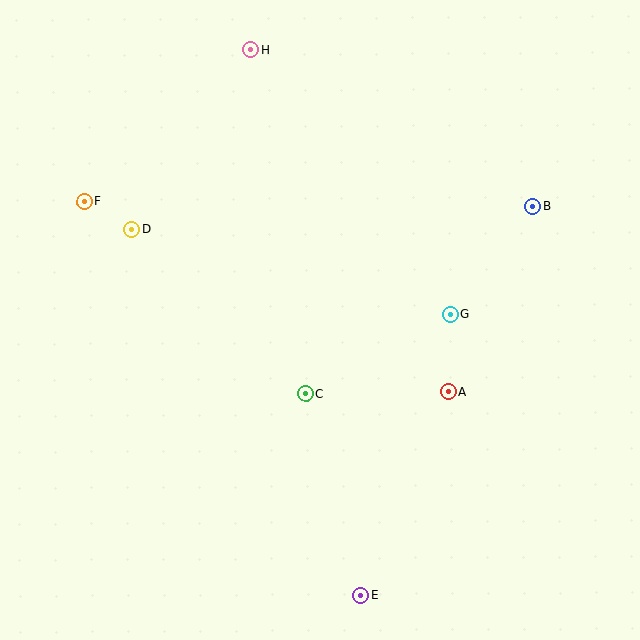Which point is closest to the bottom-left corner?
Point E is closest to the bottom-left corner.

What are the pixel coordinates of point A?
Point A is at (449, 392).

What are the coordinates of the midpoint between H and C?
The midpoint between H and C is at (278, 222).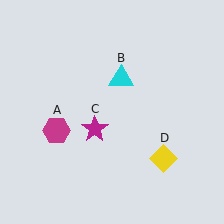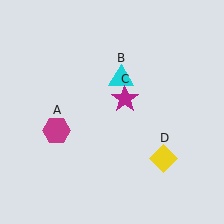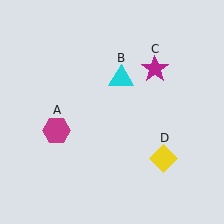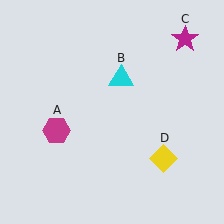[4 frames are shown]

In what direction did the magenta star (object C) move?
The magenta star (object C) moved up and to the right.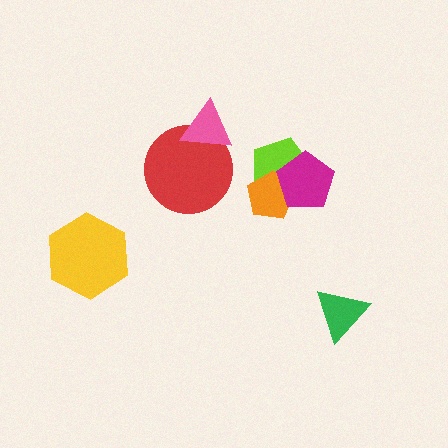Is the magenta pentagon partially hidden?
No, no other shape covers it.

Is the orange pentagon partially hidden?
Yes, it is partially covered by another shape.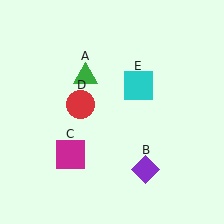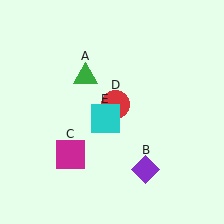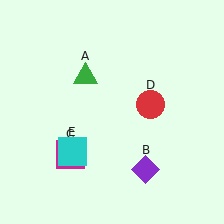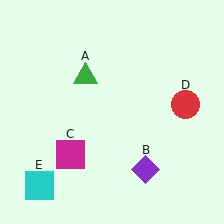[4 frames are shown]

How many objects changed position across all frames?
2 objects changed position: red circle (object D), cyan square (object E).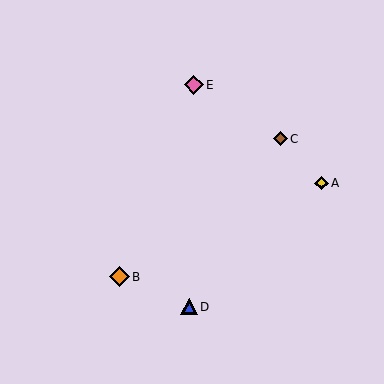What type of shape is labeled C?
Shape C is a brown diamond.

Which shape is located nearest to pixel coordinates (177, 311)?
The blue triangle (labeled D) at (189, 307) is nearest to that location.